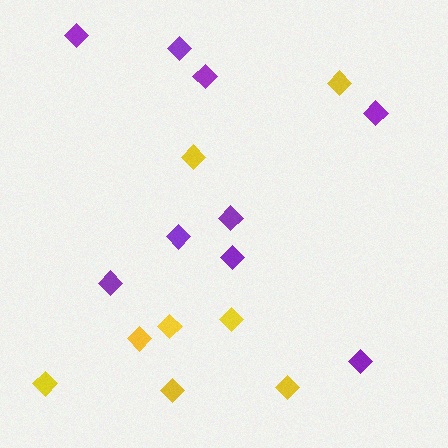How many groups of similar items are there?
There are 2 groups: one group of purple diamonds (9) and one group of yellow diamonds (8).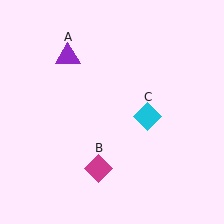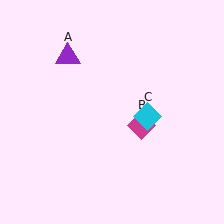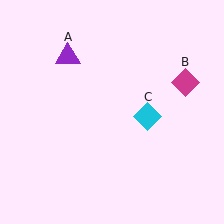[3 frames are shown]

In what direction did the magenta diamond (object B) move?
The magenta diamond (object B) moved up and to the right.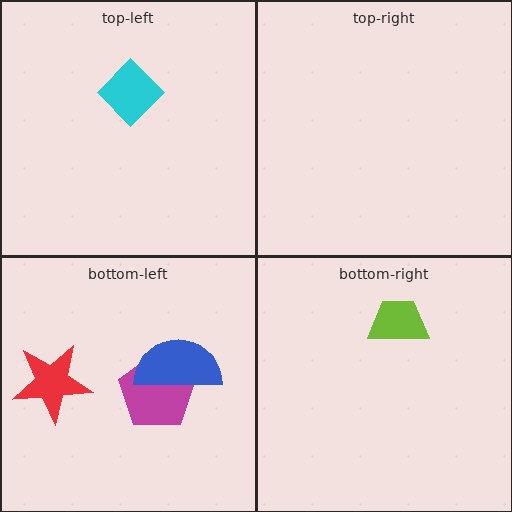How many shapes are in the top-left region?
1.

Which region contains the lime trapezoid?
The bottom-right region.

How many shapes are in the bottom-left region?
3.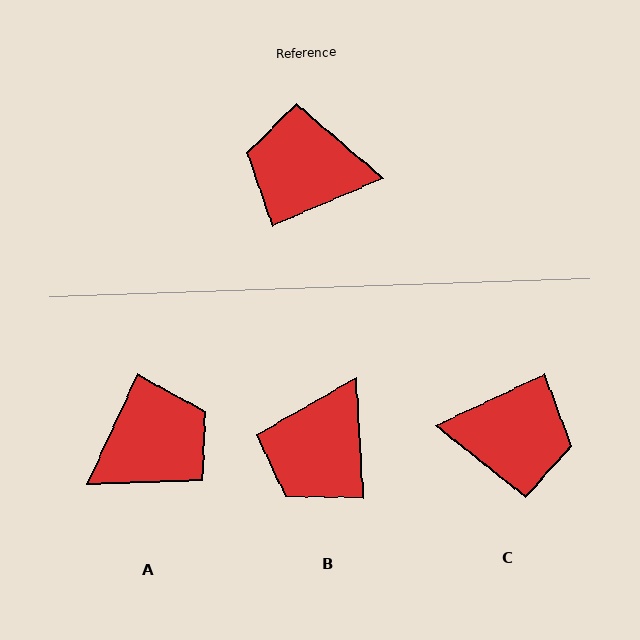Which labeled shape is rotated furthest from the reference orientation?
C, about 178 degrees away.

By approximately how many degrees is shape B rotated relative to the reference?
Approximately 70 degrees counter-clockwise.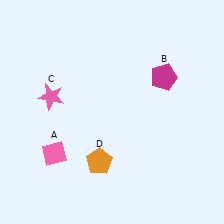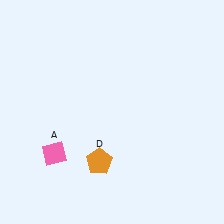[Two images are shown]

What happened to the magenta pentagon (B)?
The magenta pentagon (B) was removed in Image 2. It was in the top-right area of Image 1.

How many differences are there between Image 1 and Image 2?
There are 2 differences between the two images.